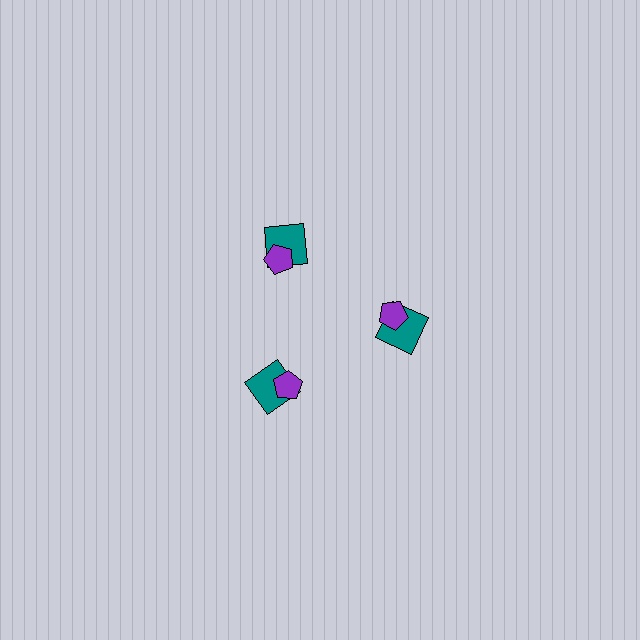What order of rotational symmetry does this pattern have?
This pattern has 3-fold rotational symmetry.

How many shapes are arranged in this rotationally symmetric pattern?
There are 6 shapes, arranged in 3 groups of 2.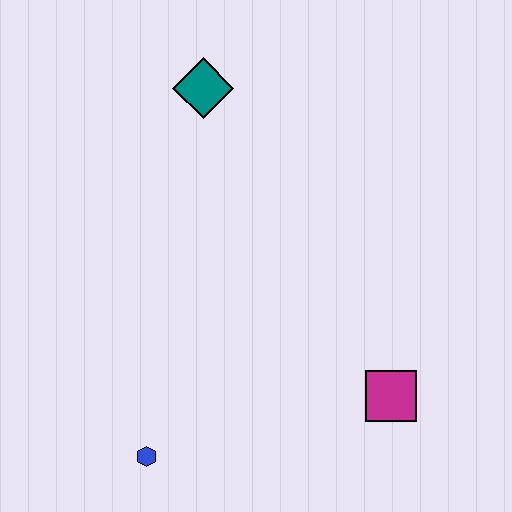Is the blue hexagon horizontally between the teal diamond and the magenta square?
No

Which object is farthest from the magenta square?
The teal diamond is farthest from the magenta square.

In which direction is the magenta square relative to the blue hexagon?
The magenta square is to the right of the blue hexagon.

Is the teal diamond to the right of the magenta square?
No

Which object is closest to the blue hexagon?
The magenta square is closest to the blue hexagon.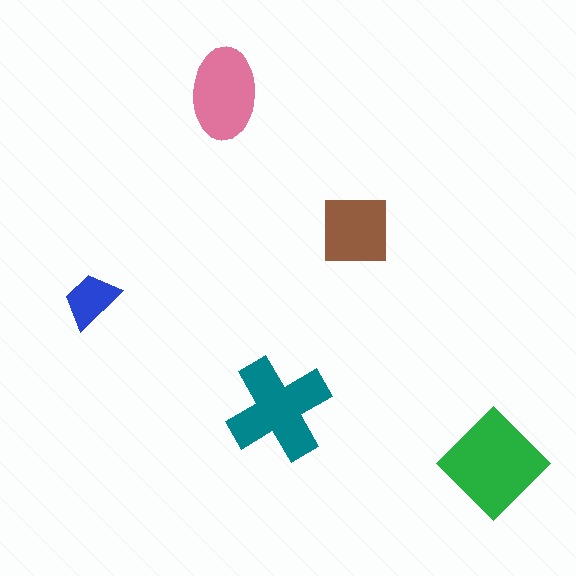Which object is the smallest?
The blue trapezoid.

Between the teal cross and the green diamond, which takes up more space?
The green diamond.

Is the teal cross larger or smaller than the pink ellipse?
Larger.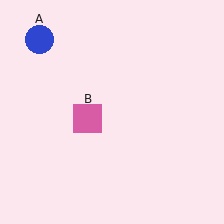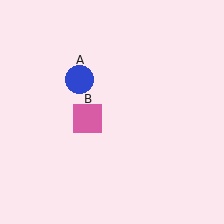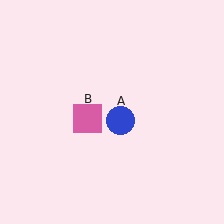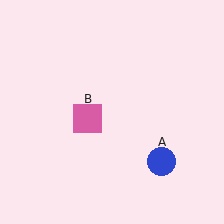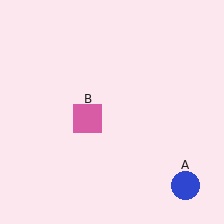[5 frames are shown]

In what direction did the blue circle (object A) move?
The blue circle (object A) moved down and to the right.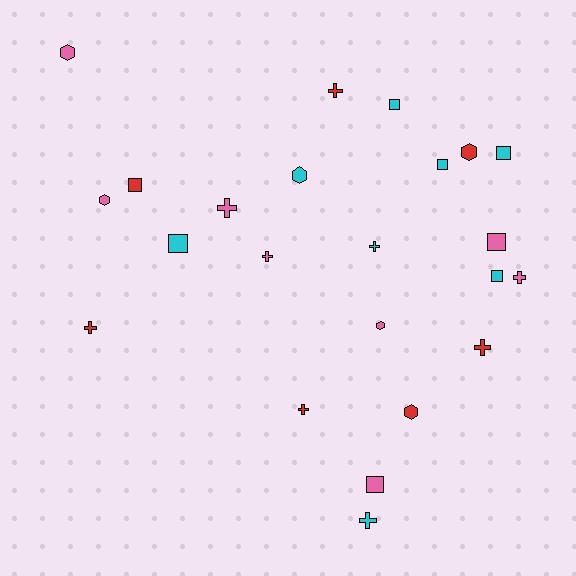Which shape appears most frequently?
Cross, with 9 objects.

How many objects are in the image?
There are 23 objects.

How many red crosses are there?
There are 4 red crosses.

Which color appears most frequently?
Pink, with 8 objects.